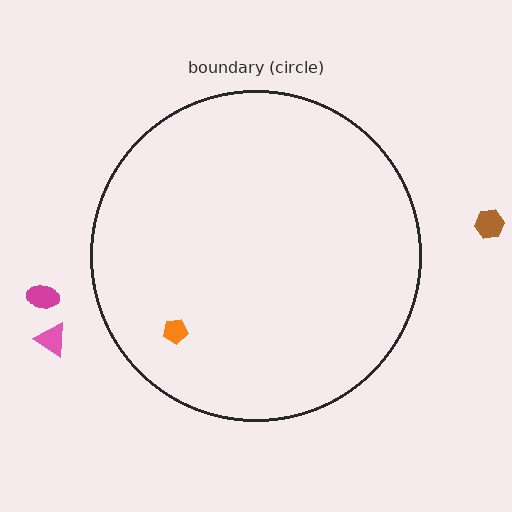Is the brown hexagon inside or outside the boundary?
Outside.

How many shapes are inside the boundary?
1 inside, 3 outside.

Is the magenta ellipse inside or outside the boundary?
Outside.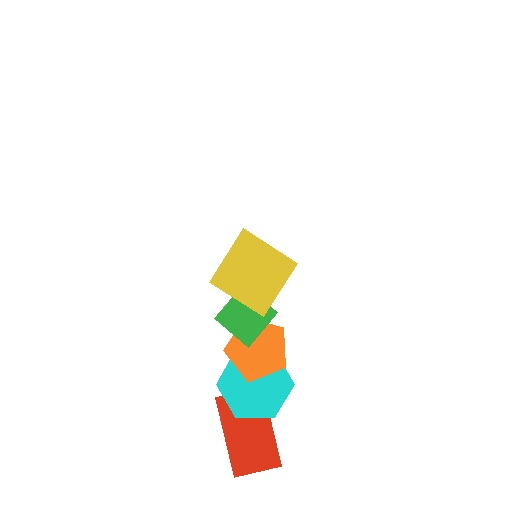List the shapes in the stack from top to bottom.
From top to bottom: the yellow diamond, the green diamond, the orange pentagon, the cyan hexagon, the red rectangle.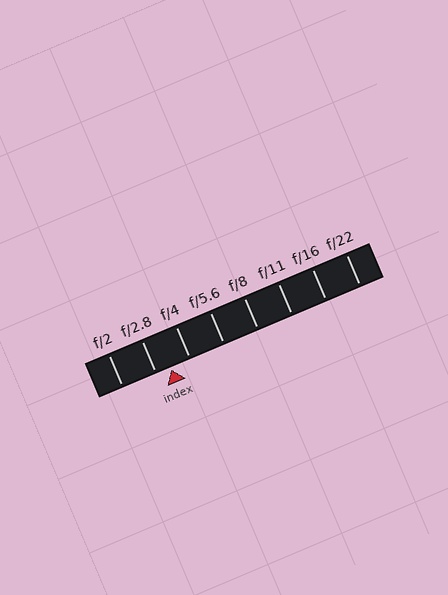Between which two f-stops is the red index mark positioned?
The index mark is between f/2.8 and f/4.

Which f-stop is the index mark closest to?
The index mark is closest to f/2.8.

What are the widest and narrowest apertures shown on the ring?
The widest aperture shown is f/2 and the narrowest is f/22.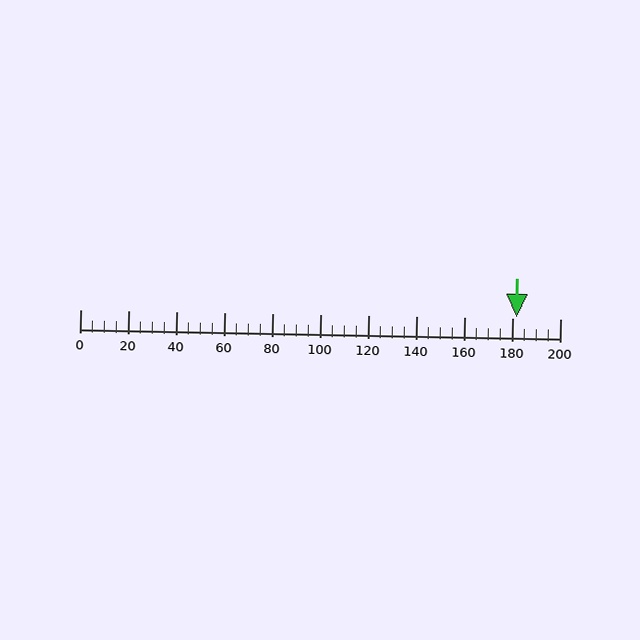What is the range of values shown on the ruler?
The ruler shows values from 0 to 200.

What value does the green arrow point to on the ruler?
The green arrow points to approximately 182.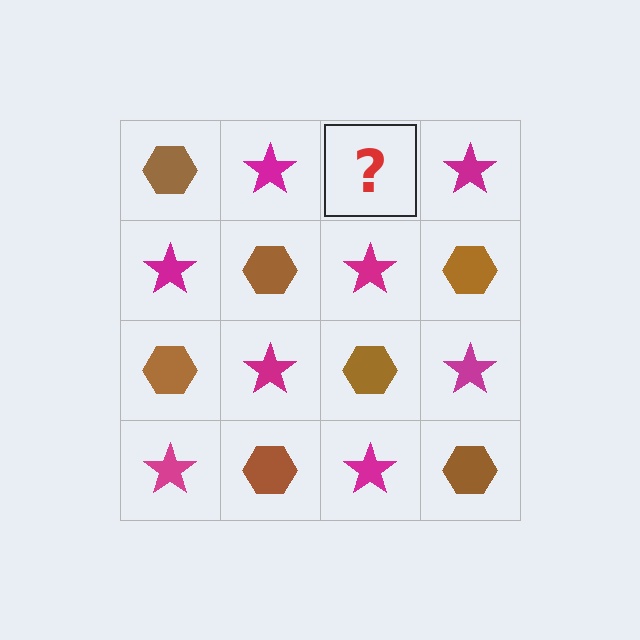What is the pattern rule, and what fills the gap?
The rule is that it alternates brown hexagon and magenta star in a checkerboard pattern. The gap should be filled with a brown hexagon.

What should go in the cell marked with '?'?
The missing cell should contain a brown hexagon.